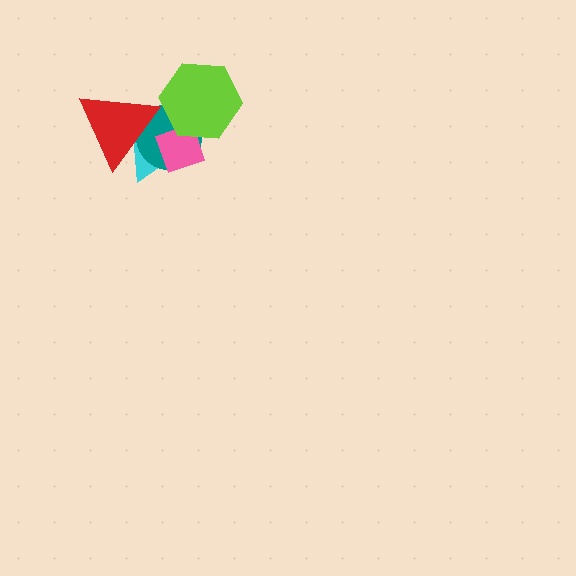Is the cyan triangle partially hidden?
Yes, it is partially covered by another shape.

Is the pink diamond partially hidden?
Yes, it is partially covered by another shape.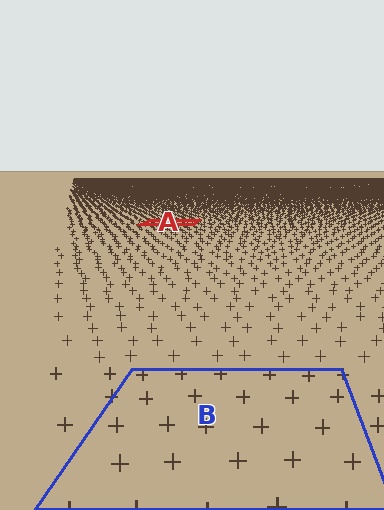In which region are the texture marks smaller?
The texture marks are smaller in region A, because it is farther away.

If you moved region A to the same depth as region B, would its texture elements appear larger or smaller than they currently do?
They would appear larger. At a closer depth, the same texture elements are projected at a bigger on-screen size.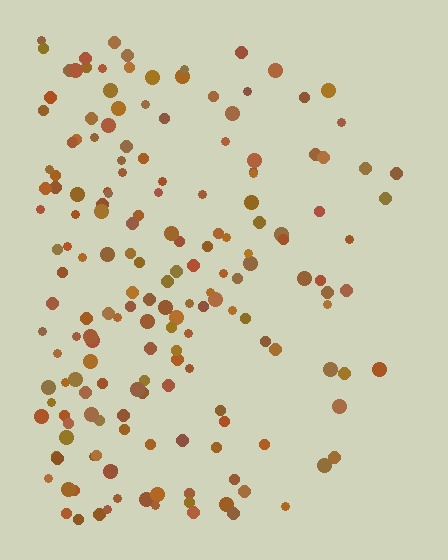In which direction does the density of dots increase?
From right to left, with the left side densest.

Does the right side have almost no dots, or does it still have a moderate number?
Still a moderate number, just noticeably fewer than the left.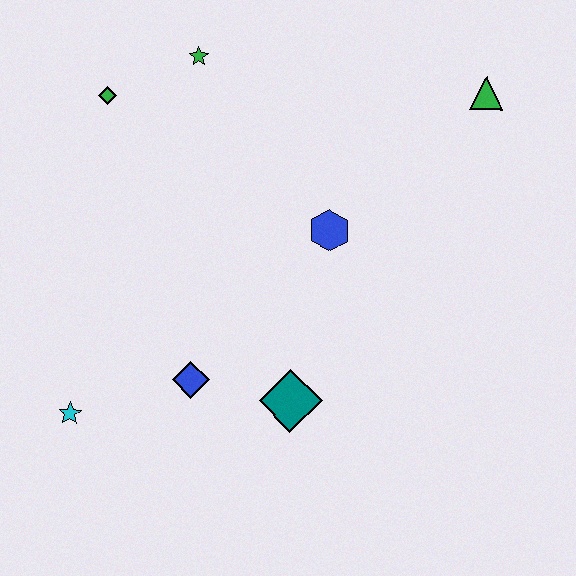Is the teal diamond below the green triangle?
Yes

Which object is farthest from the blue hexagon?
The cyan star is farthest from the blue hexagon.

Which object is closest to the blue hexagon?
The teal diamond is closest to the blue hexagon.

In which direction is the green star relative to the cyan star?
The green star is above the cyan star.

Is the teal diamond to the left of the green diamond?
No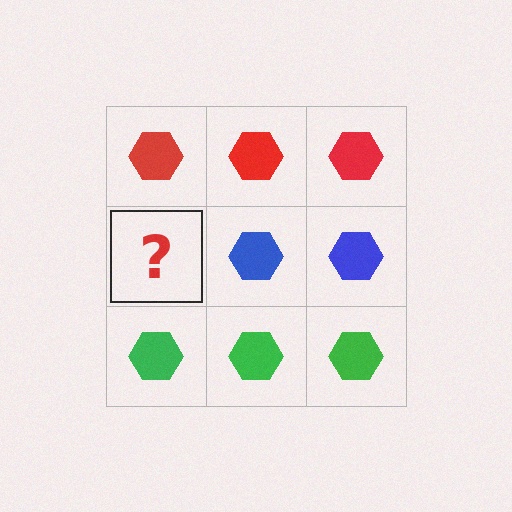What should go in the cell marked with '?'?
The missing cell should contain a blue hexagon.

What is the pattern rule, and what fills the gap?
The rule is that each row has a consistent color. The gap should be filled with a blue hexagon.